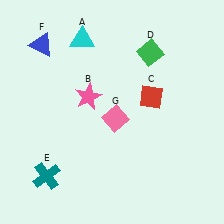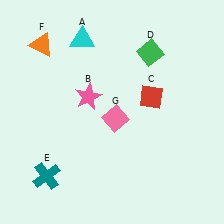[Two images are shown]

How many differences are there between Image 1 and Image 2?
There is 1 difference between the two images.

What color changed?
The triangle (F) changed from blue in Image 1 to orange in Image 2.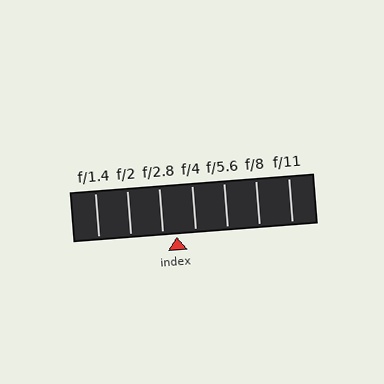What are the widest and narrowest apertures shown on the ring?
The widest aperture shown is f/1.4 and the narrowest is f/11.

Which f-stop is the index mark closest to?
The index mark is closest to f/2.8.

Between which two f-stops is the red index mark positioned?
The index mark is between f/2.8 and f/4.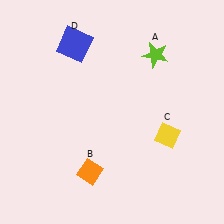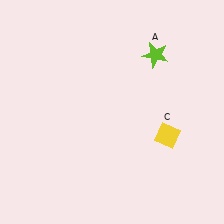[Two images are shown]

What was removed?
The orange diamond (B), the blue square (D) were removed in Image 2.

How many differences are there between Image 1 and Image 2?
There are 2 differences between the two images.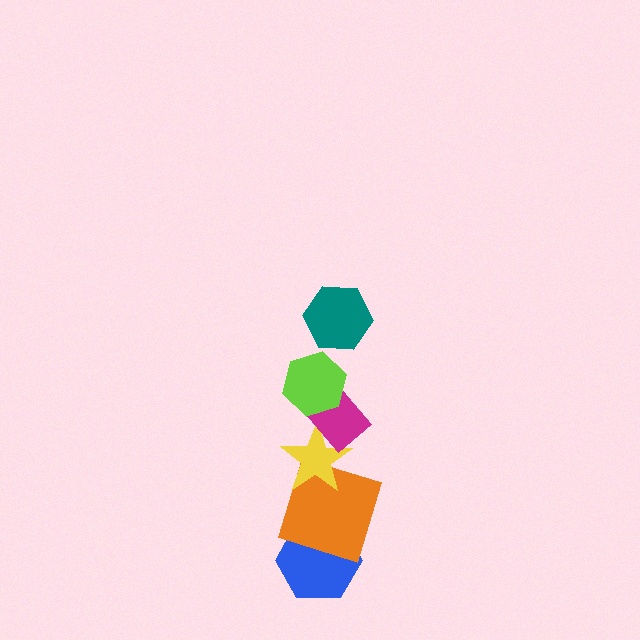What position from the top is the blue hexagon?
The blue hexagon is 6th from the top.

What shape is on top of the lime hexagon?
The teal hexagon is on top of the lime hexagon.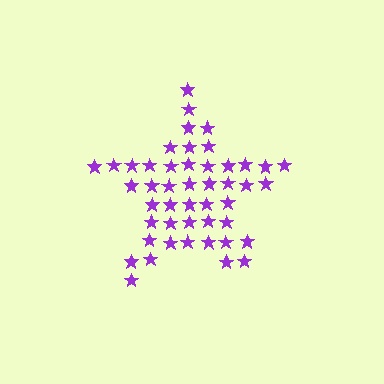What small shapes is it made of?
It is made of small stars.